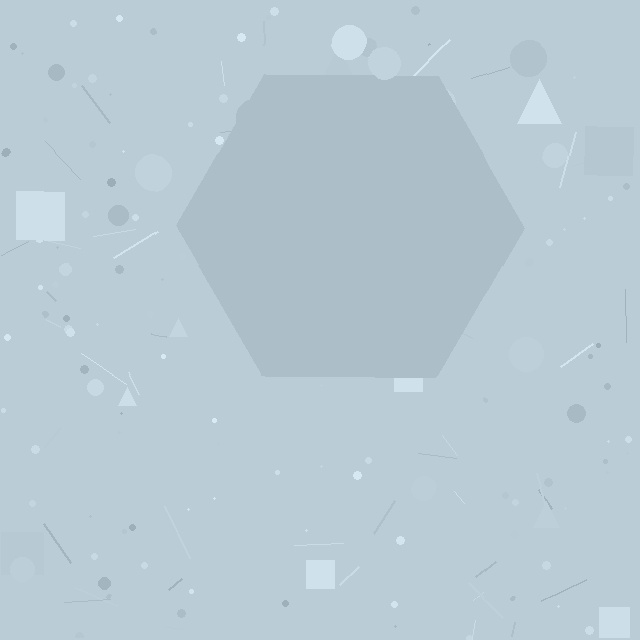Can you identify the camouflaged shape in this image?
The camouflaged shape is a hexagon.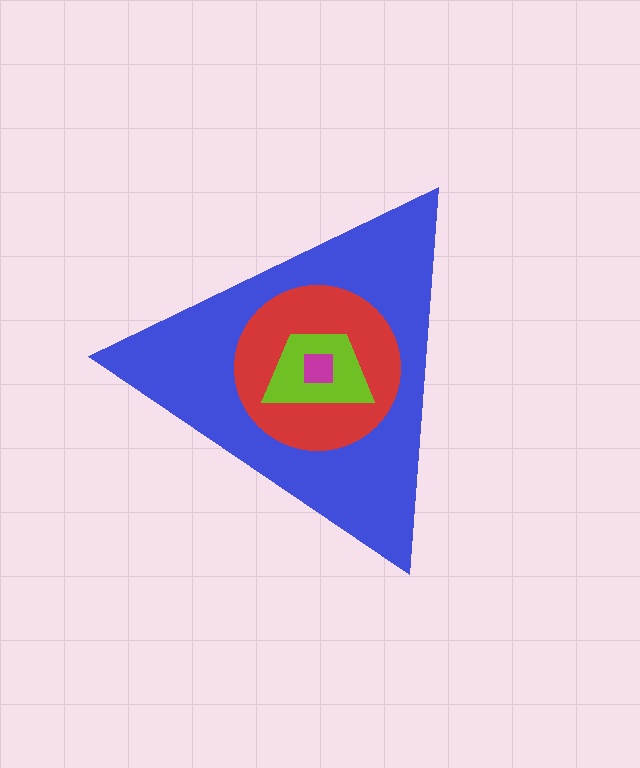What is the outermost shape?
The blue triangle.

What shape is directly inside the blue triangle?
The red circle.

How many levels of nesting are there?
4.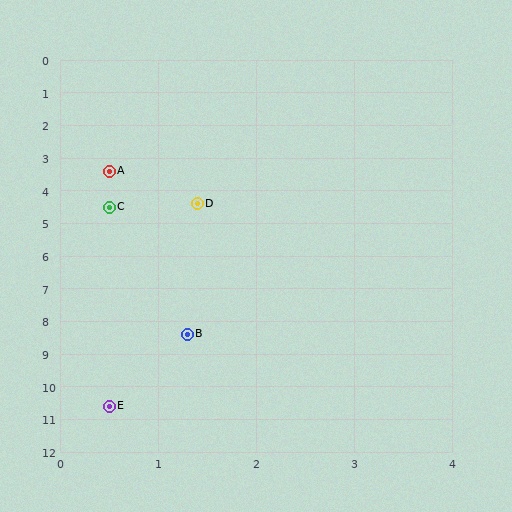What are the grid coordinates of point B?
Point B is at approximately (1.3, 8.4).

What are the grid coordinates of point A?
Point A is at approximately (0.5, 3.4).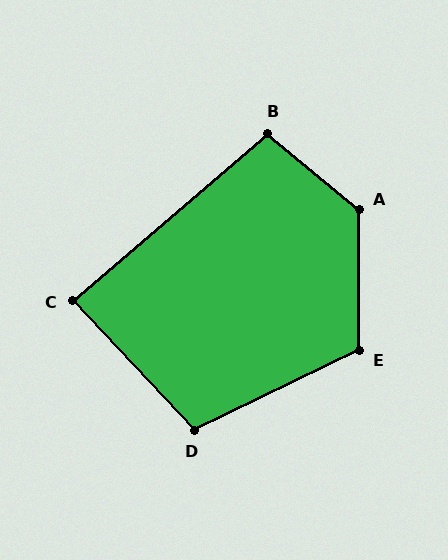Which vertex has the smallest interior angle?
C, at approximately 87 degrees.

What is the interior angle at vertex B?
Approximately 100 degrees (obtuse).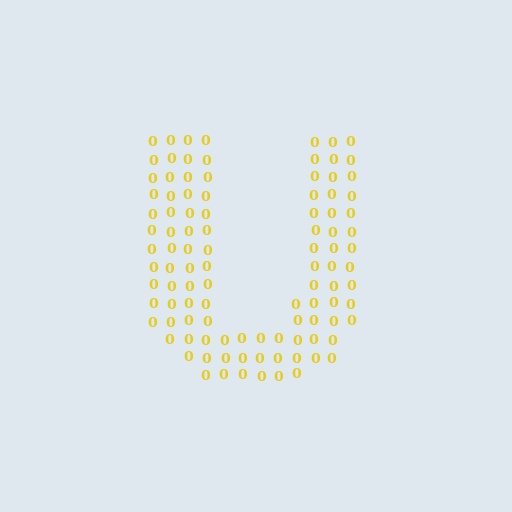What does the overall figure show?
The overall figure shows the letter U.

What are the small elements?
The small elements are digit 0's.